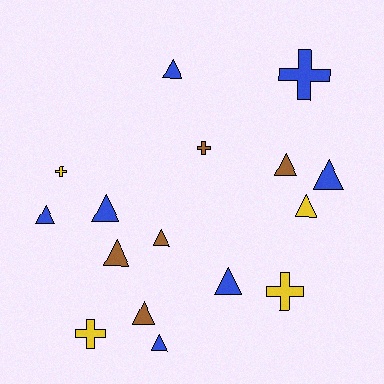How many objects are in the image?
There are 16 objects.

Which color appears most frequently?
Blue, with 7 objects.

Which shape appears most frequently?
Triangle, with 11 objects.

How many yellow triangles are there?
There is 1 yellow triangle.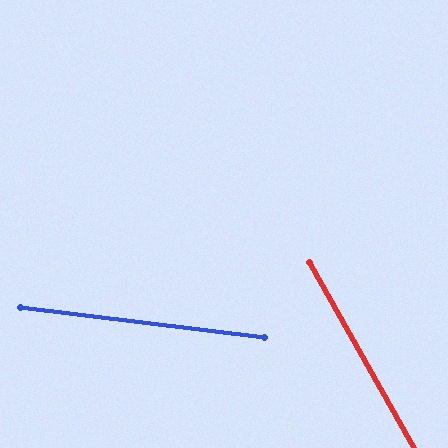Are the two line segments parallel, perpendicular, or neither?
Neither parallel nor perpendicular — they differ by about 54°.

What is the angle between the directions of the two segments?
Approximately 54 degrees.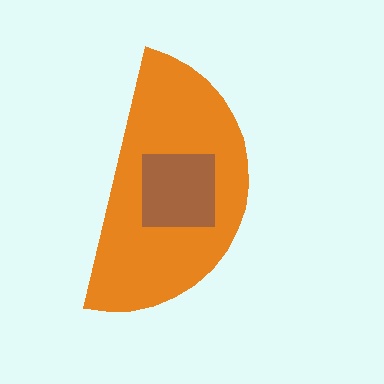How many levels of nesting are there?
2.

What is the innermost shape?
The brown square.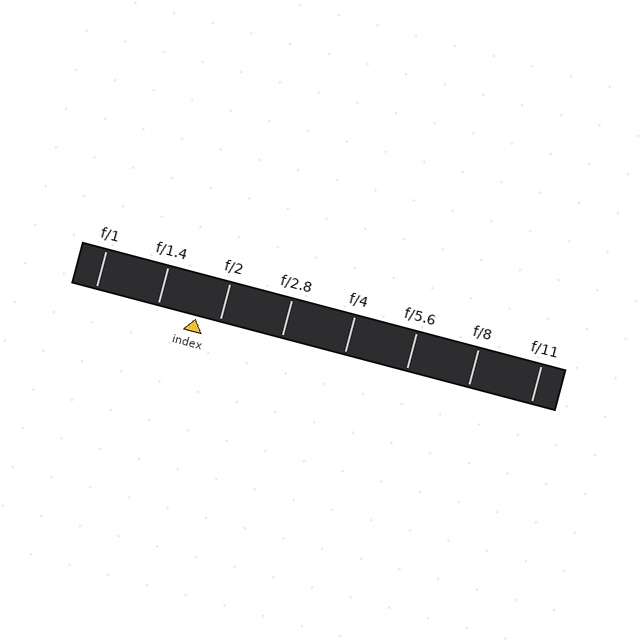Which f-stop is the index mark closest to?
The index mark is closest to f/2.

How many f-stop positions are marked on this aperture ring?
There are 8 f-stop positions marked.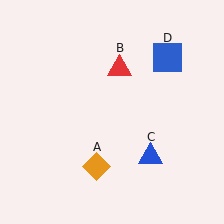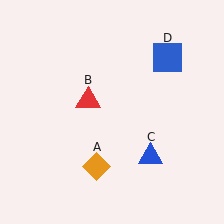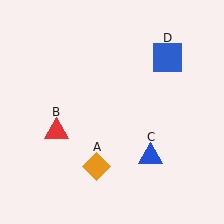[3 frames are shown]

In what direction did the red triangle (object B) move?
The red triangle (object B) moved down and to the left.